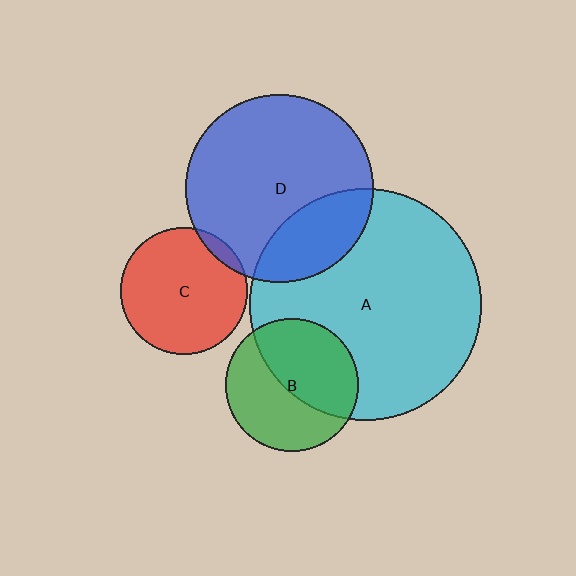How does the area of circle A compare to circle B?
Approximately 3.0 times.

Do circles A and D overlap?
Yes.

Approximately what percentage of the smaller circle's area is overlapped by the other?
Approximately 25%.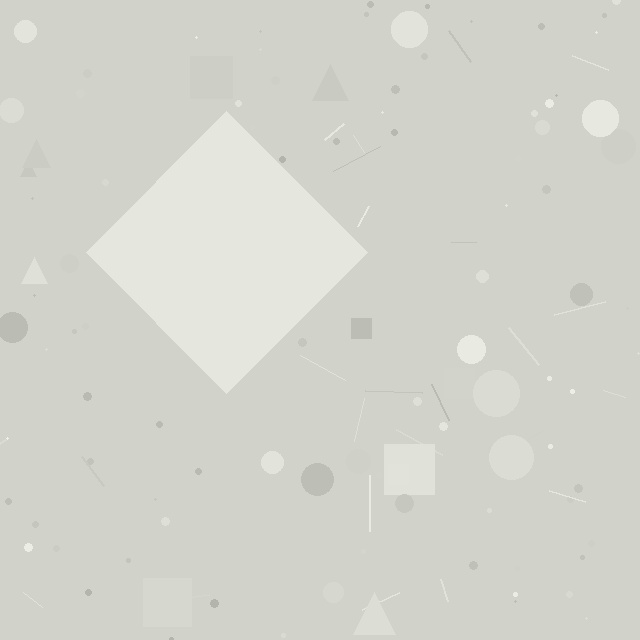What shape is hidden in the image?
A diamond is hidden in the image.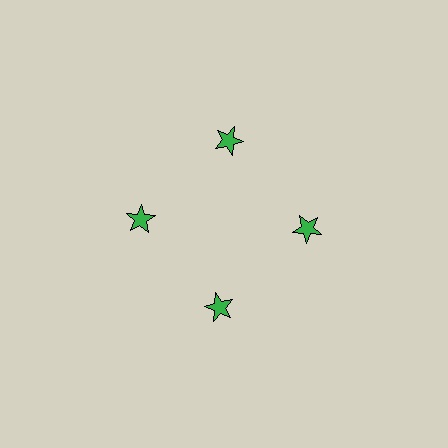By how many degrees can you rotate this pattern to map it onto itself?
The pattern maps onto itself every 90 degrees of rotation.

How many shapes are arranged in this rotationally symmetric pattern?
There are 4 shapes, arranged in 4 groups of 1.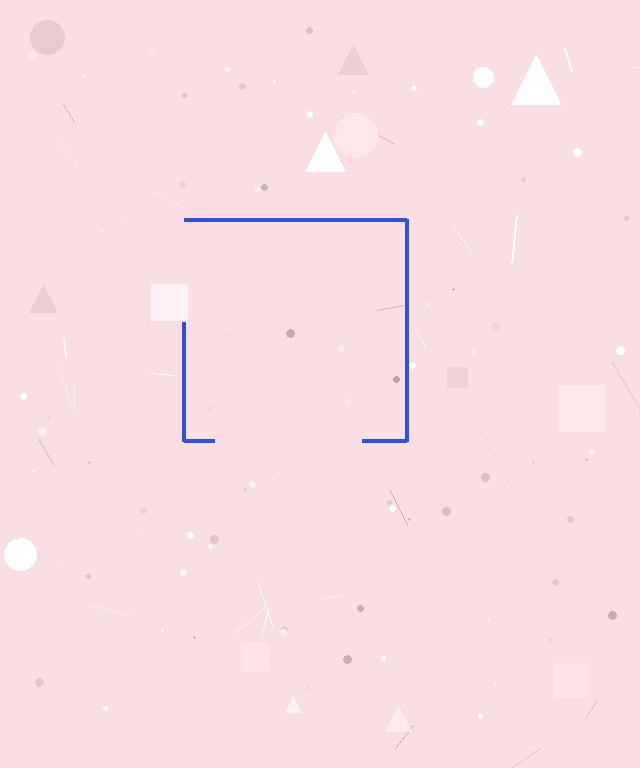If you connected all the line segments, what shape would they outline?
They would outline a square.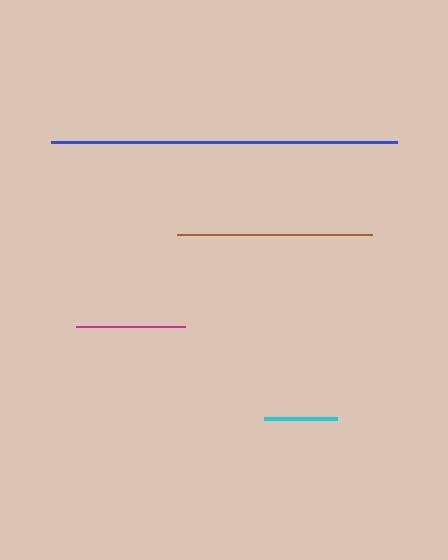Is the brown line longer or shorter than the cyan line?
The brown line is longer than the cyan line.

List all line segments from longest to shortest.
From longest to shortest: blue, brown, magenta, cyan.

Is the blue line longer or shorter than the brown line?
The blue line is longer than the brown line.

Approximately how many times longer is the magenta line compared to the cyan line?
The magenta line is approximately 1.5 times the length of the cyan line.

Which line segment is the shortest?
The cyan line is the shortest at approximately 74 pixels.